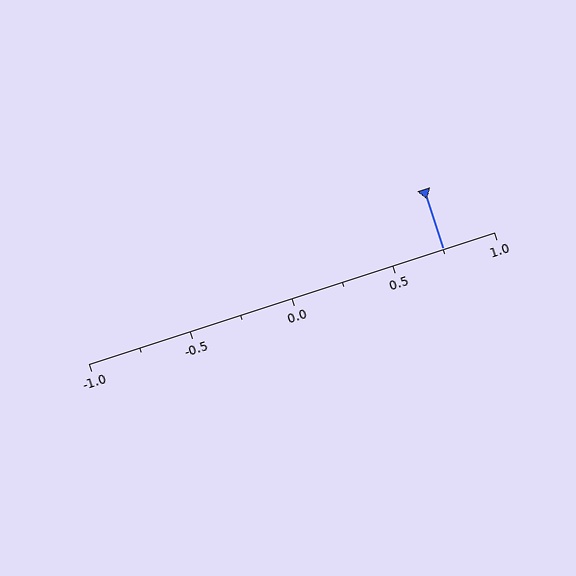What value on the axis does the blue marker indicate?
The marker indicates approximately 0.75.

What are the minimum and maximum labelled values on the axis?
The axis runs from -1.0 to 1.0.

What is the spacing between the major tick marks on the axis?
The major ticks are spaced 0.5 apart.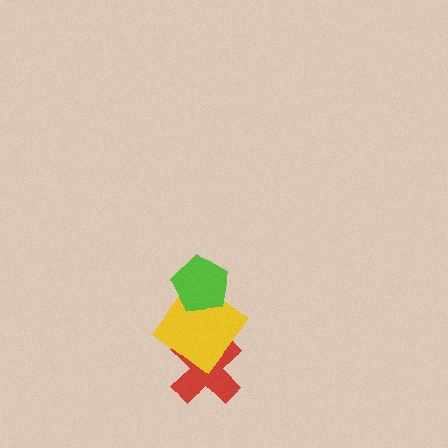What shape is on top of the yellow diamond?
The lime pentagon is on top of the yellow diamond.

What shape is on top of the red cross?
The yellow diamond is on top of the red cross.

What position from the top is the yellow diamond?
The yellow diamond is 2nd from the top.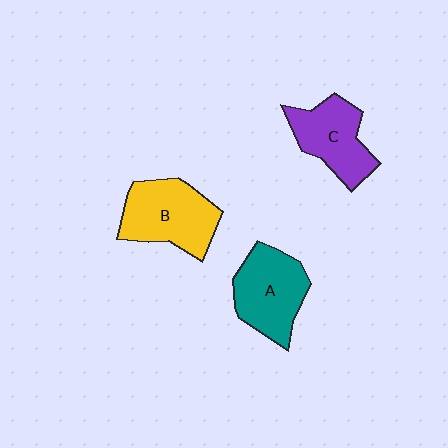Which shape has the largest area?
Shape B (yellow).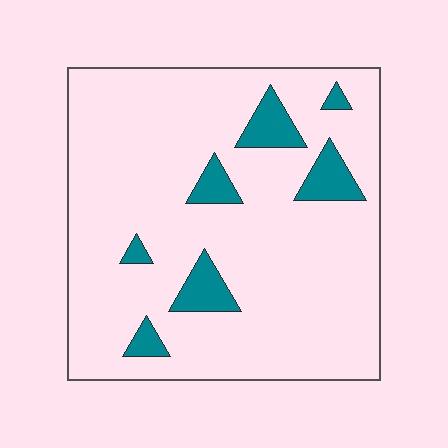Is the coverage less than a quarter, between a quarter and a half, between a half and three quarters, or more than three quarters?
Less than a quarter.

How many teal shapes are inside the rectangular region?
7.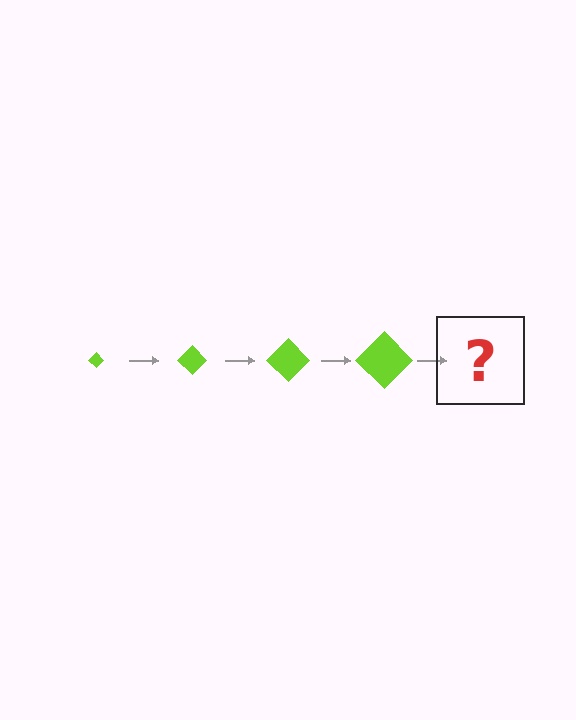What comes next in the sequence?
The next element should be a lime diamond, larger than the previous one.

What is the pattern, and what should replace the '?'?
The pattern is that the diamond gets progressively larger each step. The '?' should be a lime diamond, larger than the previous one.